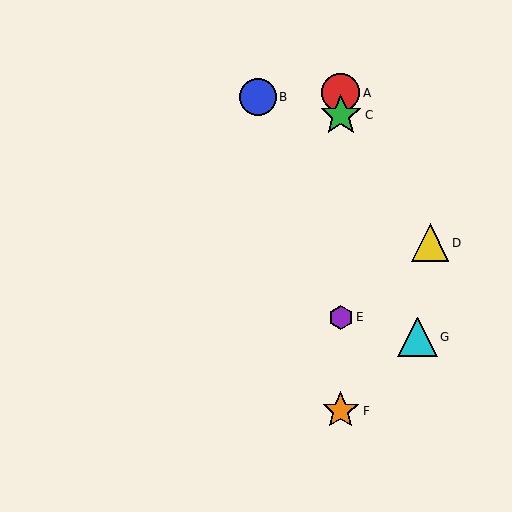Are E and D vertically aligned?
No, E is at x≈341 and D is at x≈430.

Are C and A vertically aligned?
Yes, both are at x≈341.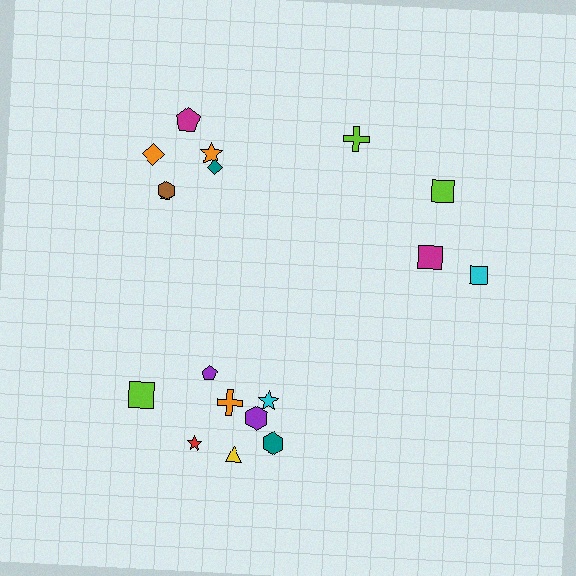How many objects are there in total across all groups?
There are 18 objects.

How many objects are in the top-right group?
There are 4 objects.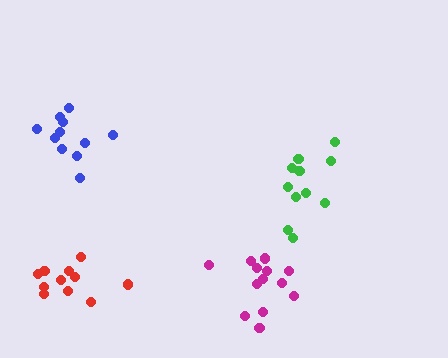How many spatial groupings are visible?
There are 4 spatial groupings.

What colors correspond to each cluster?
The clusters are colored: red, magenta, green, blue.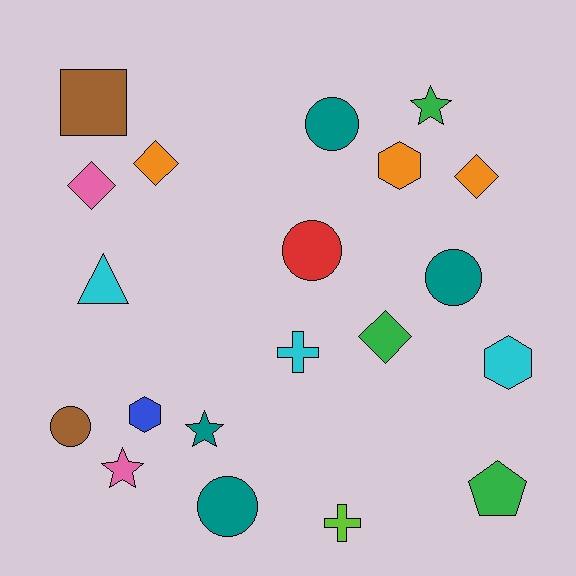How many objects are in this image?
There are 20 objects.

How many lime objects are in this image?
There is 1 lime object.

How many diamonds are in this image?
There are 4 diamonds.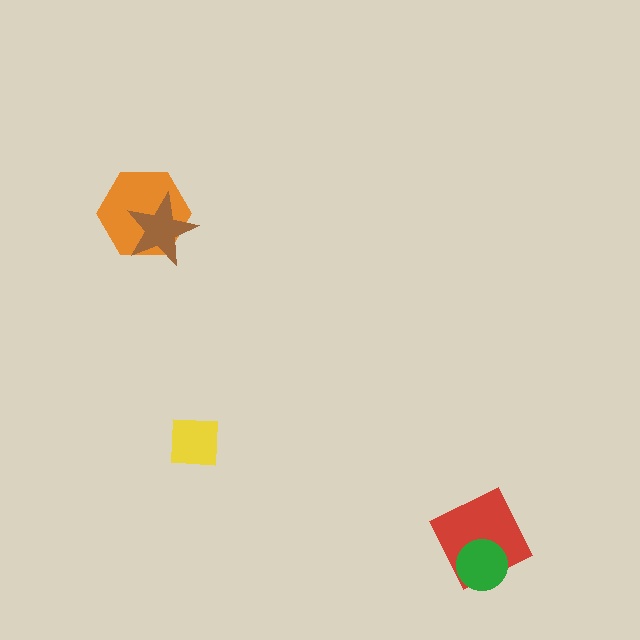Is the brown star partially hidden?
No, no other shape covers it.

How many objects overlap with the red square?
1 object overlaps with the red square.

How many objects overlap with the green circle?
1 object overlaps with the green circle.